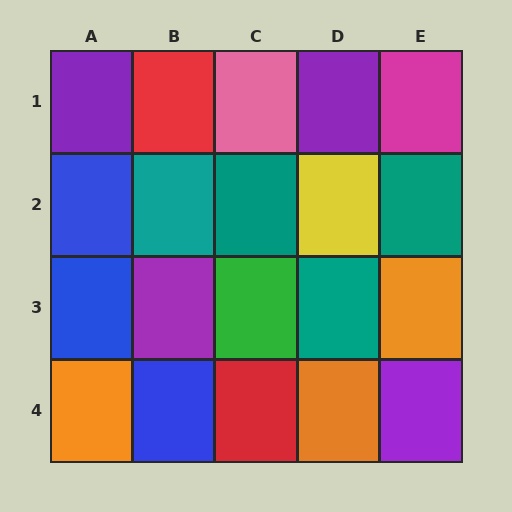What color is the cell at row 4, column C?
Red.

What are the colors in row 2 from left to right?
Blue, teal, teal, yellow, teal.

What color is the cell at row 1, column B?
Red.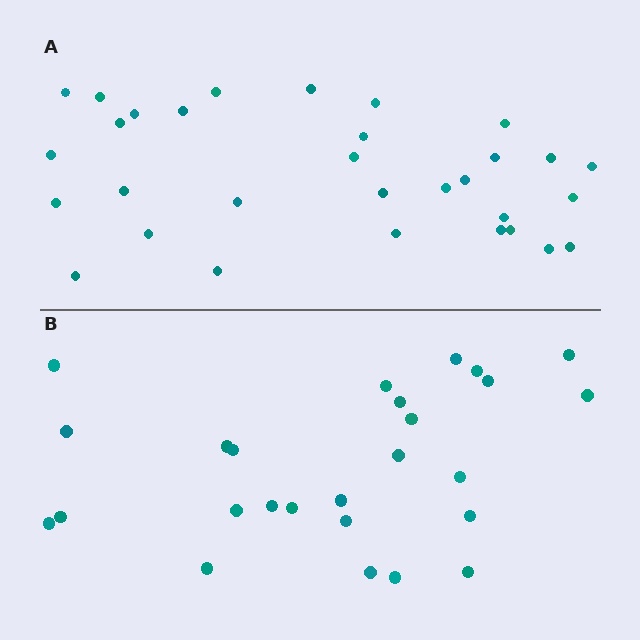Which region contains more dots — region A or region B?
Region A (the top region) has more dots.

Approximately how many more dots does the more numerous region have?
Region A has about 5 more dots than region B.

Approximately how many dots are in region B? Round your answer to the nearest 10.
About 30 dots. (The exact count is 26, which rounds to 30.)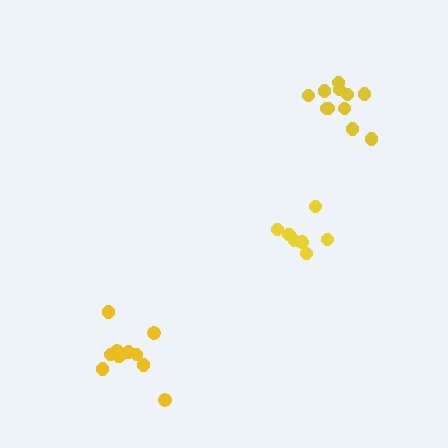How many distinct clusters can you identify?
There are 3 distinct clusters.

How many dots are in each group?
Group 1: 11 dots, Group 2: 7 dots, Group 3: 10 dots (28 total).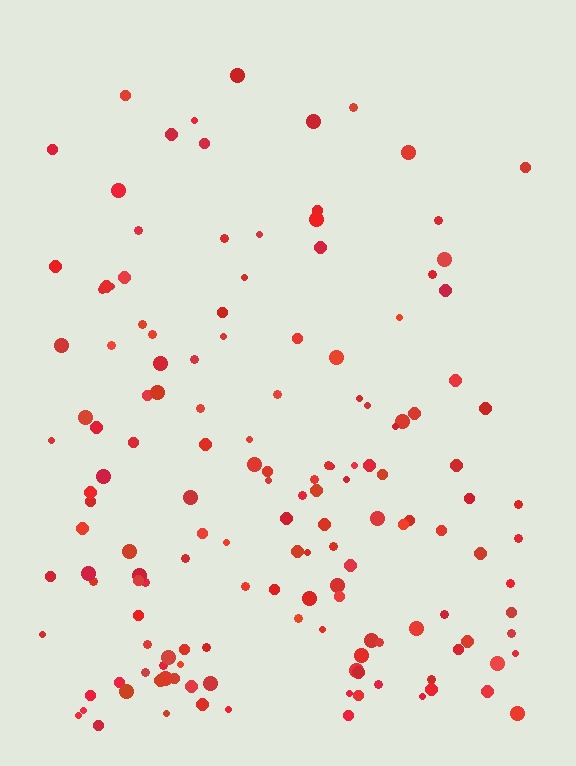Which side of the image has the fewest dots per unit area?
The top.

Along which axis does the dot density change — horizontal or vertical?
Vertical.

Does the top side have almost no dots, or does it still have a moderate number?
Still a moderate number, just noticeably fewer than the bottom.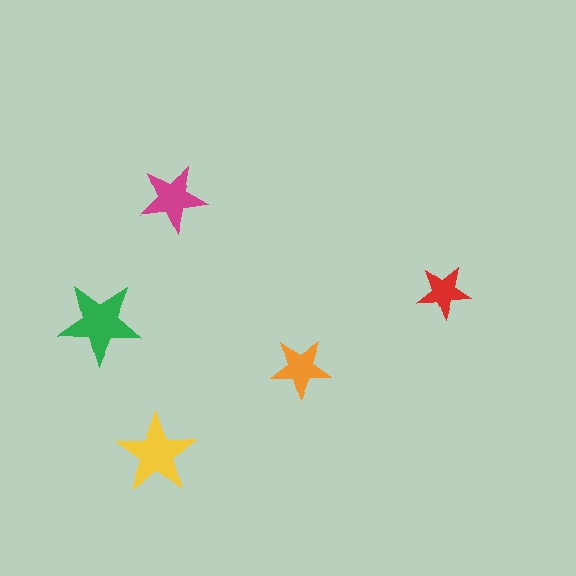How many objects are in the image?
There are 5 objects in the image.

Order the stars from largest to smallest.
the green one, the yellow one, the magenta one, the orange one, the red one.